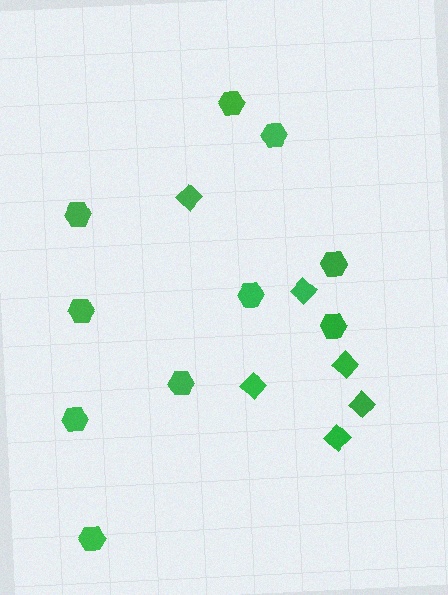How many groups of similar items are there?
There are 2 groups: one group of hexagons (10) and one group of diamonds (6).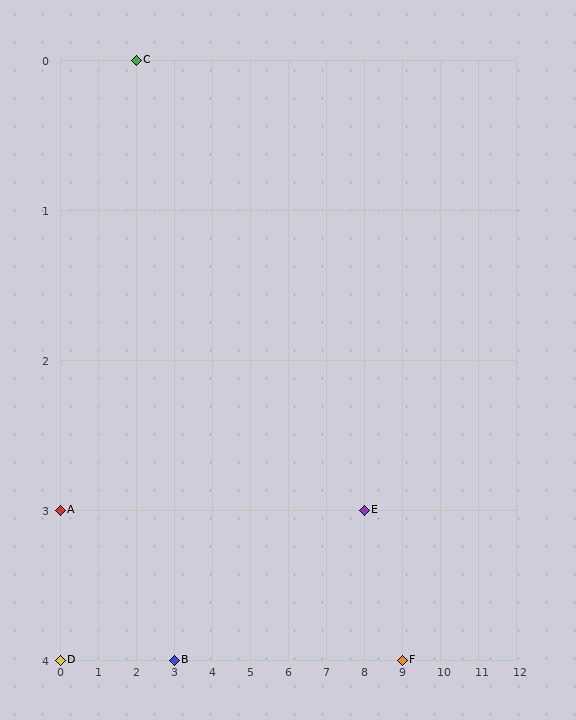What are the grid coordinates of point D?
Point D is at grid coordinates (0, 4).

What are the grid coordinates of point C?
Point C is at grid coordinates (2, 0).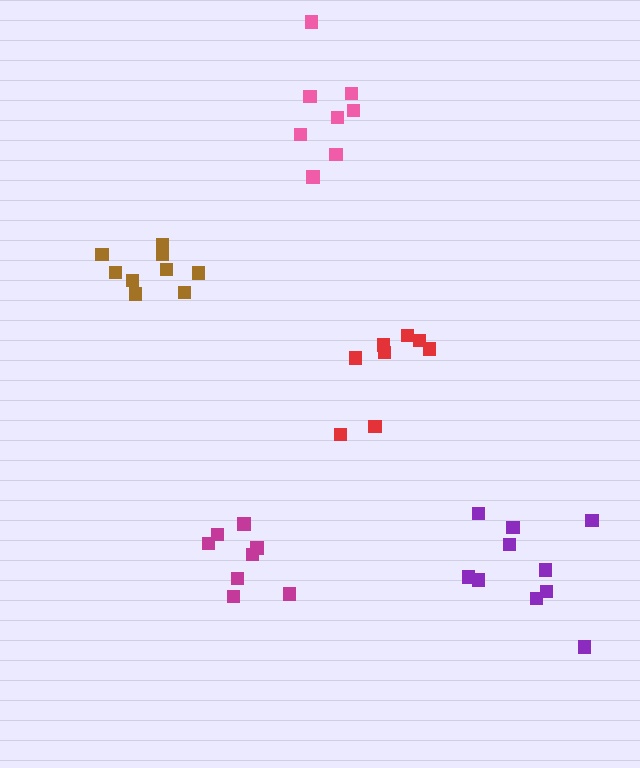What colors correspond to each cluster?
The clusters are colored: red, pink, magenta, brown, purple.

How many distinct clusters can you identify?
There are 5 distinct clusters.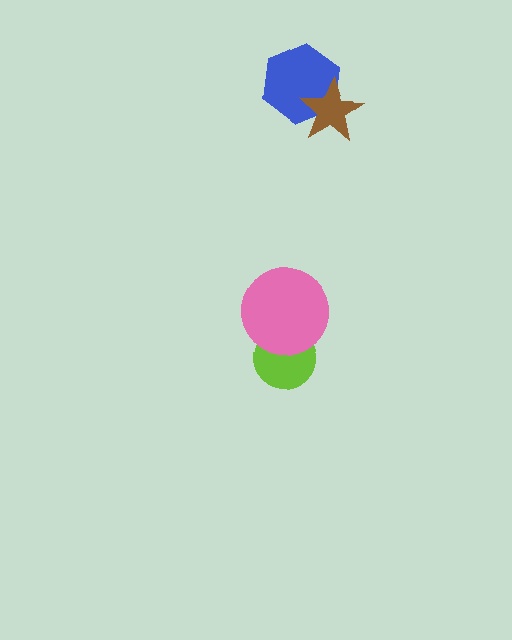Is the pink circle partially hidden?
No, no other shape covers it.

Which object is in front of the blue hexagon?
The brown star is in front of the blue hexagon.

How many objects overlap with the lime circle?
1 object overlaps with the lime circle.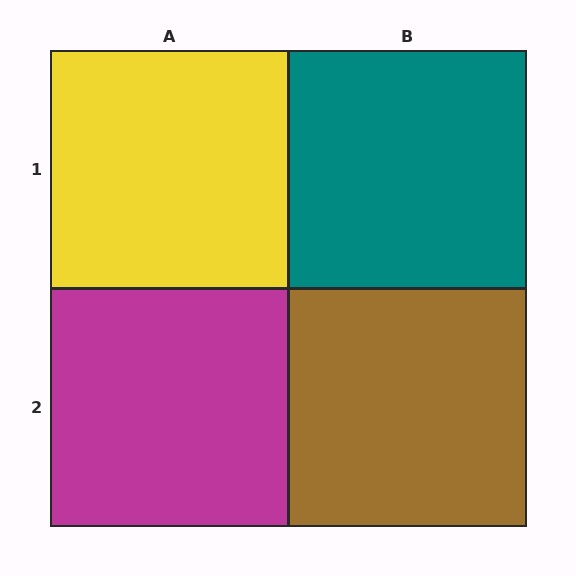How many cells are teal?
1 cell is teal.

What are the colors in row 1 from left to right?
Yellow, teal.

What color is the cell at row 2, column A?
Magenta.